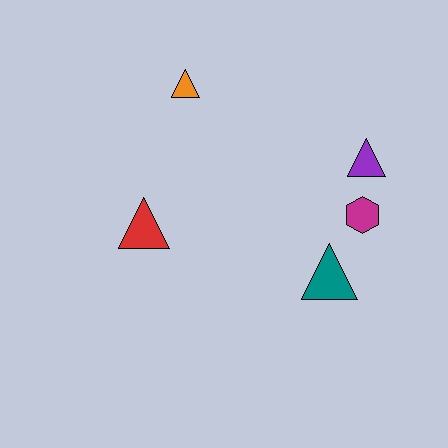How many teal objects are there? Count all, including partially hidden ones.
There is 1 teal object.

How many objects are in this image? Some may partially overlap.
There are 5 objects.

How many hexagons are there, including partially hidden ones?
There is 1 hexagon.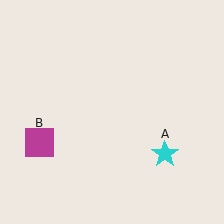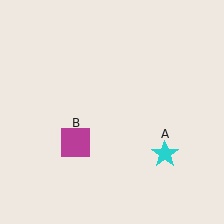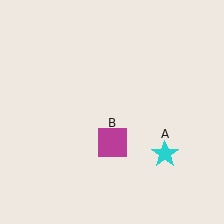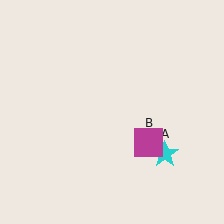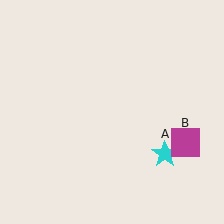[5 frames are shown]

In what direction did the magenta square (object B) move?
The magenta square (object B) moved right.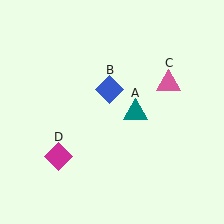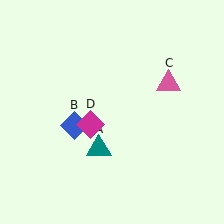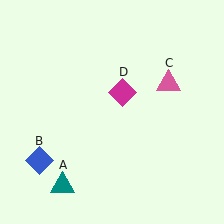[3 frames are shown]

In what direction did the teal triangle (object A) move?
The teal triangle (object A) moved down and to the left.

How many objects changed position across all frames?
3 objects changed position: teal triangle (object A), blue diamond (object B), magenta diamond (object D).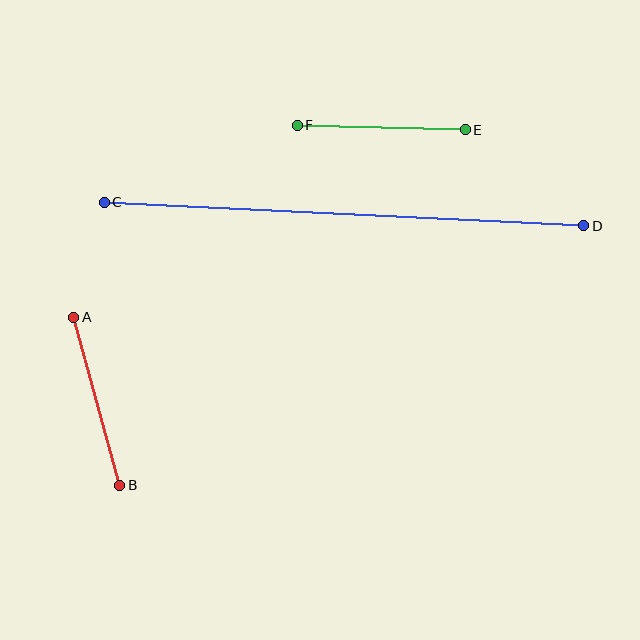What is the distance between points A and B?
The distance is approximately 174 pixels.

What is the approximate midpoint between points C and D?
The midpoint is at approximately (344, 214) pixels.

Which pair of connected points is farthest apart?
Points C and D are farthest apart.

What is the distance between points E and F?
The distance is approximately 168 pixels.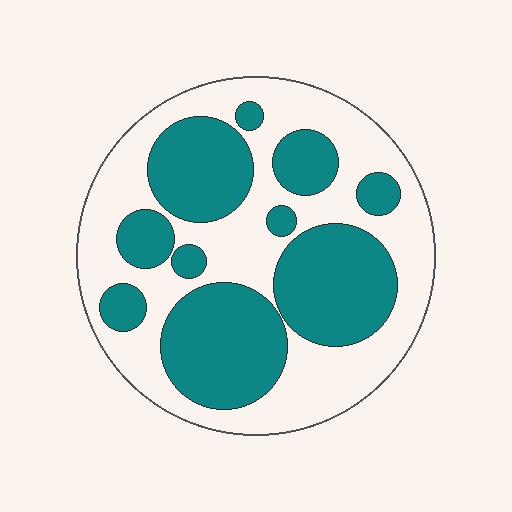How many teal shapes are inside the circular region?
10.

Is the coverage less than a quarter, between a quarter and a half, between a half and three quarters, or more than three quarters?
Between a quarter and a half.